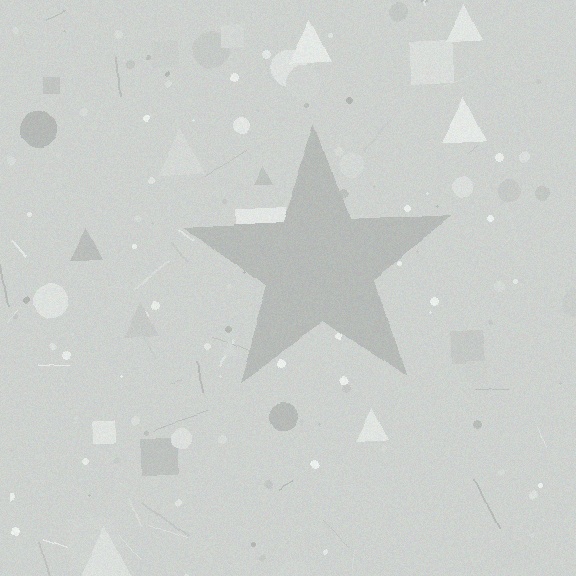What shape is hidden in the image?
A star is hidden in the image.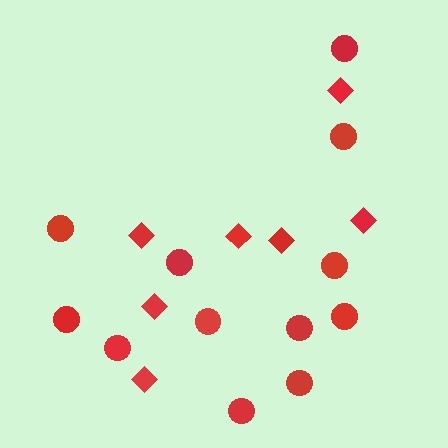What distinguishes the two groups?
There are 2 groups: one group of circles (12) and one group of diamonds (7).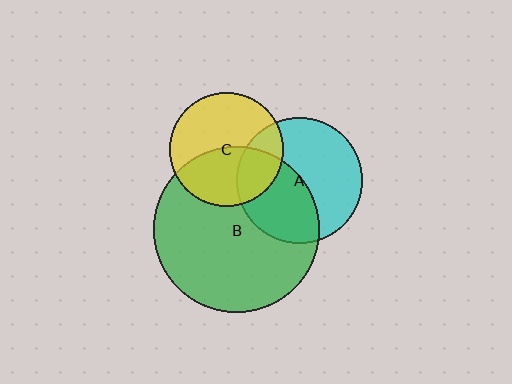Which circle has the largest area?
Circle B (green).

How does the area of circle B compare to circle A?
Approximately 1.7 times.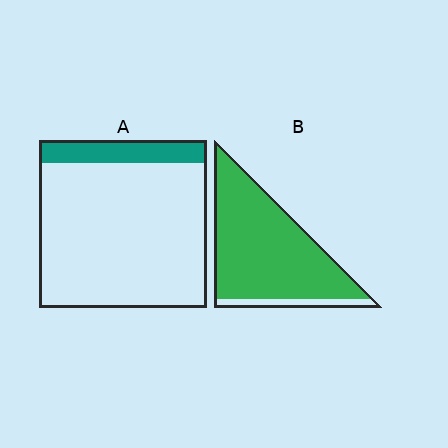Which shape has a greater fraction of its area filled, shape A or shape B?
Shape B.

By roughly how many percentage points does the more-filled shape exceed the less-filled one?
By roughly 75 percentage points (B over A).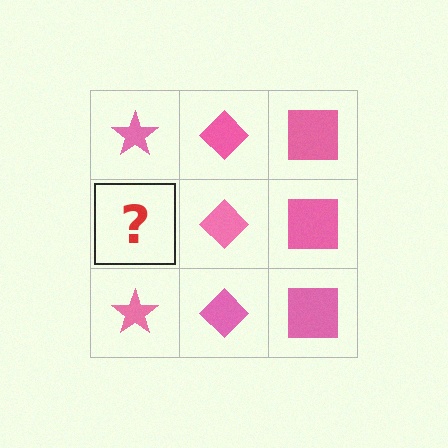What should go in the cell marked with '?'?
The missing cell should contain a pink star.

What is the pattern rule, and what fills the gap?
The rule is that each column has a consistent shape. The gap should be filled with a pink star.